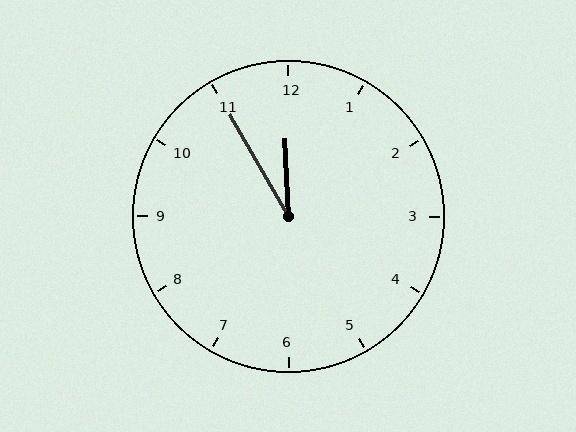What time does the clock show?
11:55.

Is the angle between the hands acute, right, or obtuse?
It is acute.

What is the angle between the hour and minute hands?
Approximately 28 degrees.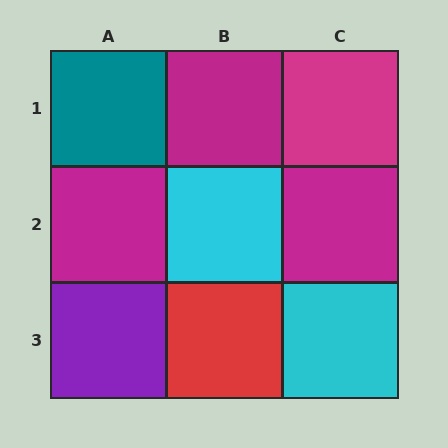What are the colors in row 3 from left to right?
Purple, red, cyan.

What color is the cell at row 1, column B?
Magenta.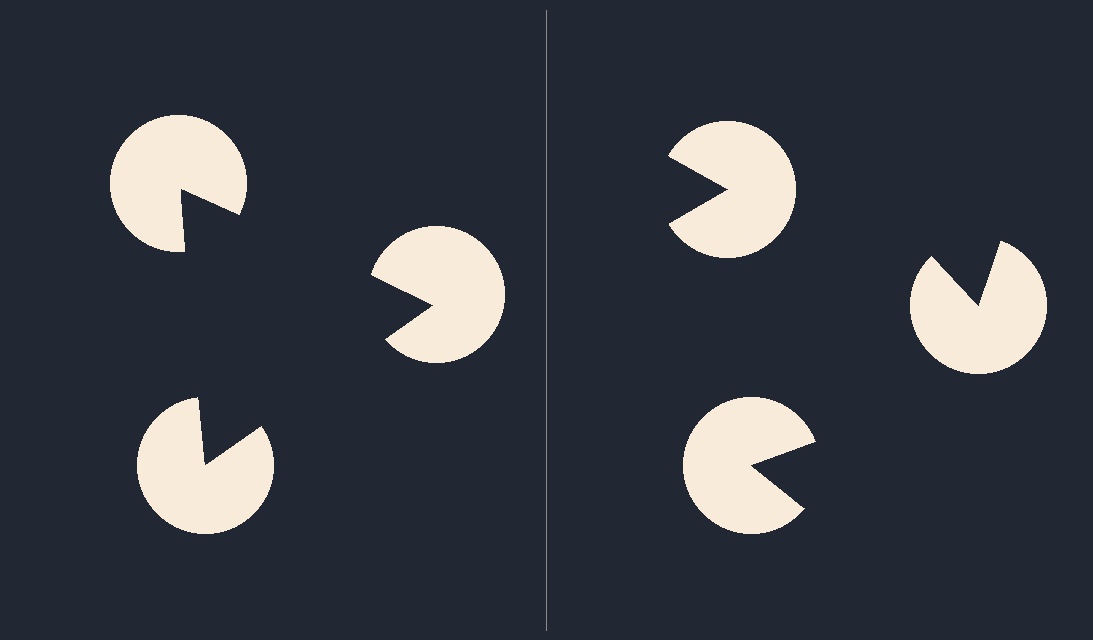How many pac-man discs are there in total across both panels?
6 — 3 on each side.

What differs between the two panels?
The pac-man discs are positioned identically on both sides; only the wedge orientations differ. On the left they align to a triangle; on the right they are misaligned.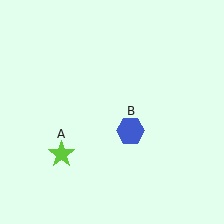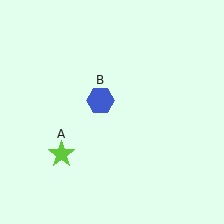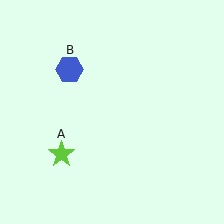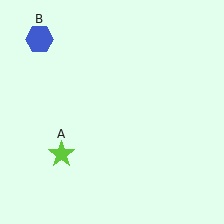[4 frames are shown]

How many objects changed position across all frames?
1 object changed position: blue hexagon (object B).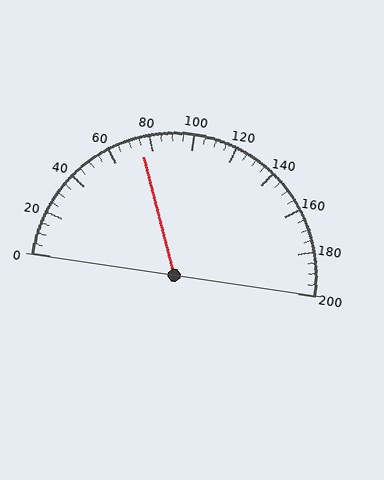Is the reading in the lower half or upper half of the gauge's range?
The reading is in the lower half of the range (0 to 200).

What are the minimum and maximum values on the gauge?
The gauge ranges from 0 to 200.